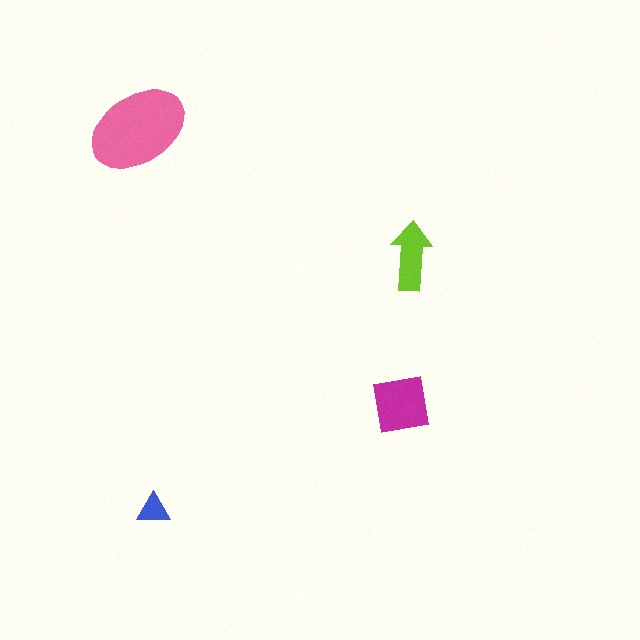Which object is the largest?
The pink ellipse.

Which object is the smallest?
The blue triangle.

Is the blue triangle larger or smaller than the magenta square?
Smaller.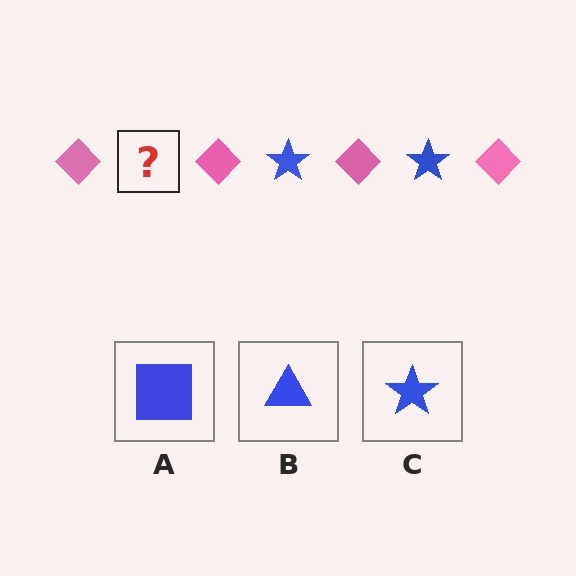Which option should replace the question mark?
Option C.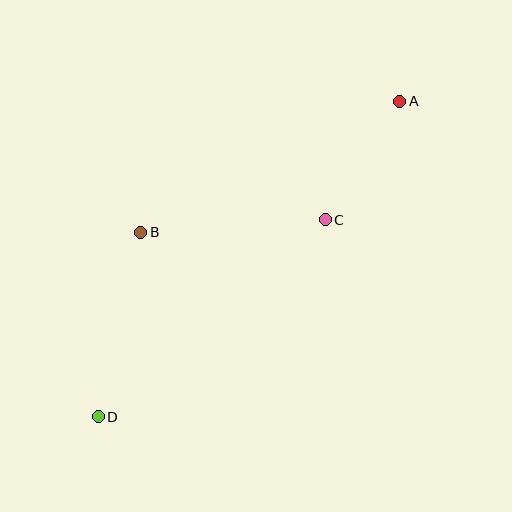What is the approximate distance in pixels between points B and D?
The distance between B and D is approximately 189 pixels.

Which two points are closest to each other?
Points A and C are closest to each other.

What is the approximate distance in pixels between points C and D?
The distance between C and D is approximately 301 pixels.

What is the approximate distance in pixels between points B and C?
The distance between B and C is approximately 185 pixels.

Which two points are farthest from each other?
Points A and D are farthest from each other.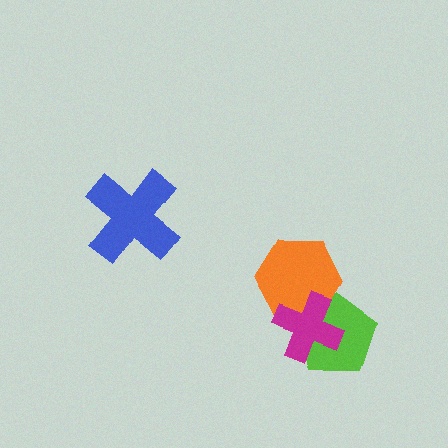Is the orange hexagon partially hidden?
Yes, it is partially covered by another shape.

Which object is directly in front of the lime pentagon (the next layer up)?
The orange hexagon is directly in front of the lime pentagon.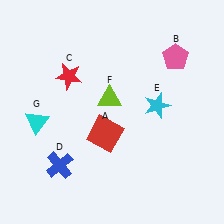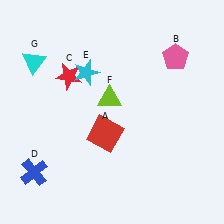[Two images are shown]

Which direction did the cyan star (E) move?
The cyan star (E) moved left.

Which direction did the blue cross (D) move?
The blue cross (D) moved left.